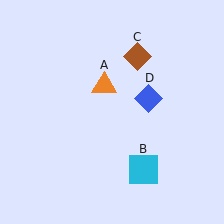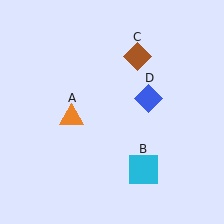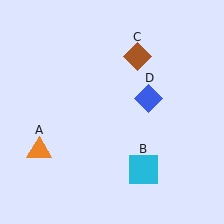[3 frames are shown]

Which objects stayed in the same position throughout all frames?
Cyan square (object B) and brown diamond (object C) and blue diamond (object D) remained stationary.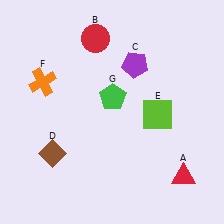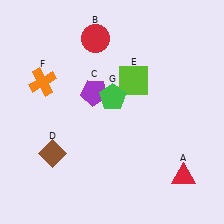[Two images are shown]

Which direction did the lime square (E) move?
The lime square (E) moved up.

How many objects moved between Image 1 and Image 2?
2 objects moved between the two images.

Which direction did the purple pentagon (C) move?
The purple pentagon (C) moved left.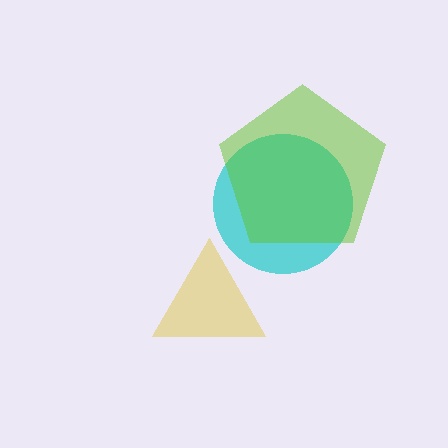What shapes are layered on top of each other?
The layered shapes are: a yellow triangle, a cyan circle, a lime pentagon.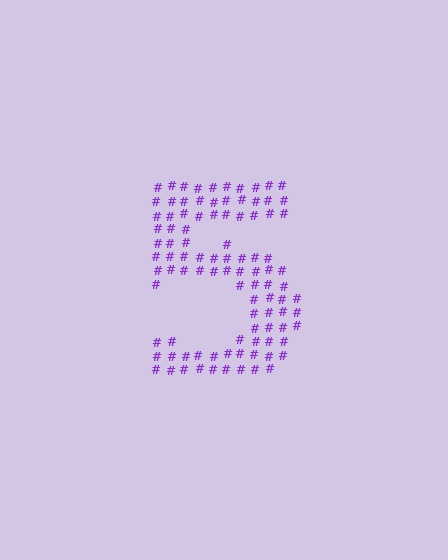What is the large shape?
The large shape is the digit 5.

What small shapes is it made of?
It is made of small hash symbols.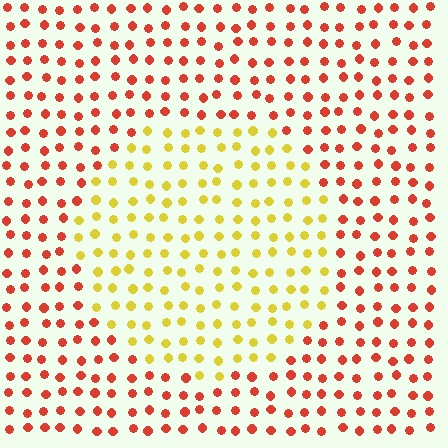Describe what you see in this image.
The image is filled with small red elements in a uniform arrangement. A circle-shaped region is visible where the elements are tinted to a slightly different hue, forming a subtle color boundary.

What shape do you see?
I see a circle.